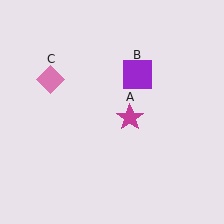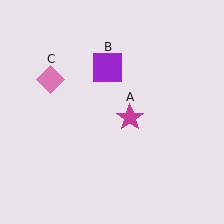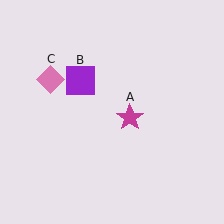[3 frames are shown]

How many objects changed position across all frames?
1 object changed position: purple square (object B).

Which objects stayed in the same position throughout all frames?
Magenta star (object A) and pink diamond (object C) remained stationary.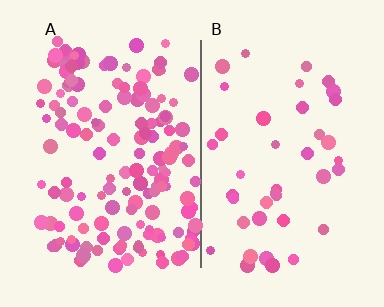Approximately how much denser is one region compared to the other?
Approximately 3.5× — region A over region B.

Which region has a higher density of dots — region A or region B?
A (the left).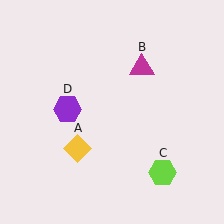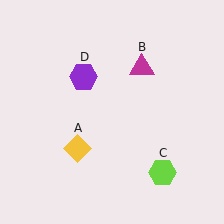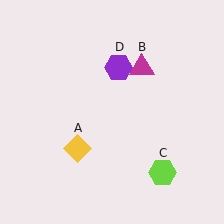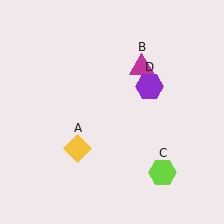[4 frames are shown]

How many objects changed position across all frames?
1 object changed position: purple hexagon (object D).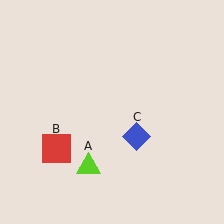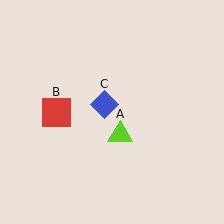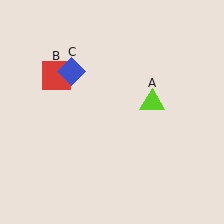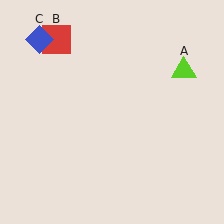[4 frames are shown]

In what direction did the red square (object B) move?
The red square (object B) moved up.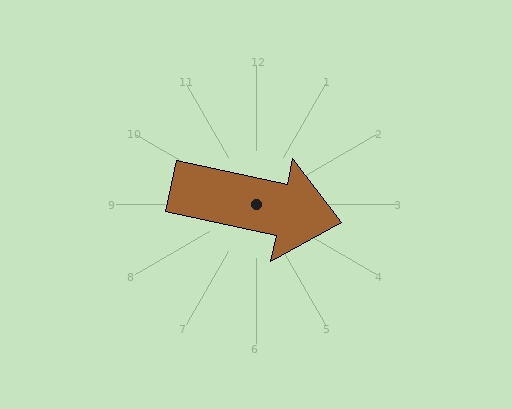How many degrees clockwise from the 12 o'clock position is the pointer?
Approximately 102 degrees.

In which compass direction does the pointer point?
East.